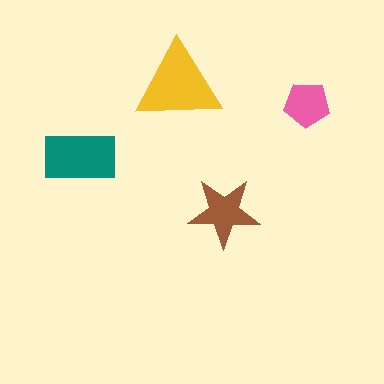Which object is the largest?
The yellow triangle.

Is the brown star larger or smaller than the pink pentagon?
Larger.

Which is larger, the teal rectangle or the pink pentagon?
The teal rectangle.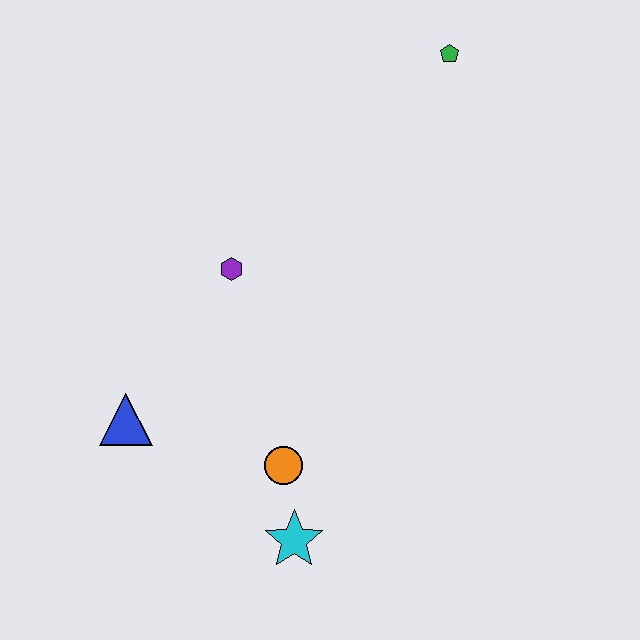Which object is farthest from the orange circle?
The green pentagon is farthest from the orange circle.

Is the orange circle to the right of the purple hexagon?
Yes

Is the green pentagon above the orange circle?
Yes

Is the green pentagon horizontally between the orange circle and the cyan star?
No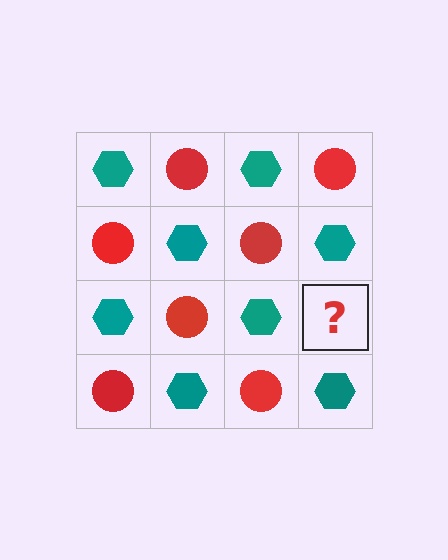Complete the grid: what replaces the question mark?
The question mark should be replaced with a red circle.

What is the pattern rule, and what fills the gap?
The rule is that it alternates teal hexagon and red circle in a checkerboard pattern. The gap should be filled with a red circle.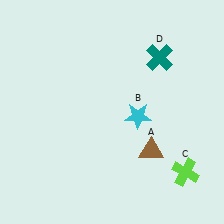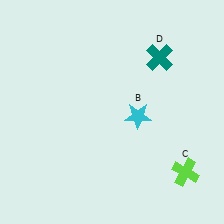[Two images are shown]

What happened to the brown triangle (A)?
The brown triangle (A) was removed in Image 2. It was in the bottom-right area of Image 1.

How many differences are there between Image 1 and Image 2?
There is 1 difference between the two images.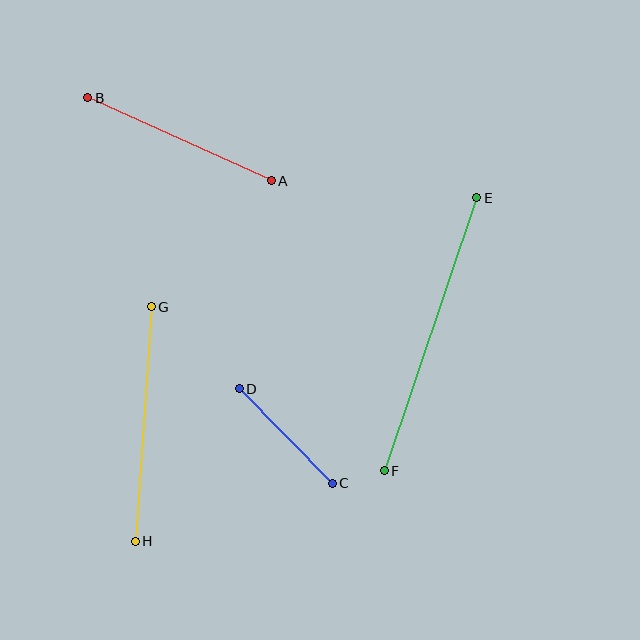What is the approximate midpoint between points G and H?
The midpoint is at approximately (143, 424) pixels.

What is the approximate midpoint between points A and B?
The midpoint is at approximately (180, 139) pixels.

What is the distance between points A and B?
The distance is approximately 201 pixels.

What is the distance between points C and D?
The distance is approximately 132 pixels.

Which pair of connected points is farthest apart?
Points E and F are farthest apart.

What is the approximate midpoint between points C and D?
The midpoint is at approximately (286, 436) pixels.